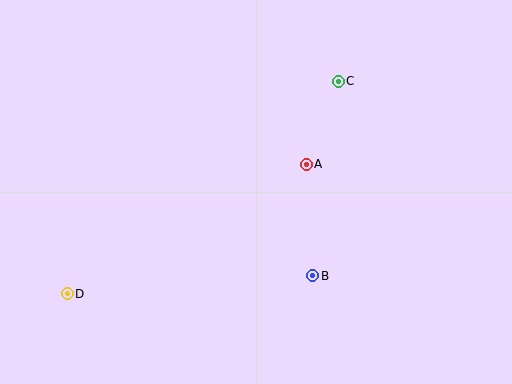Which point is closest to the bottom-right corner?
Point B is closest to the bottom-right corner.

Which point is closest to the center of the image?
Point A at (306, 164) is closest to the center.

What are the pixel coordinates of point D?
Point D is at (67, 294).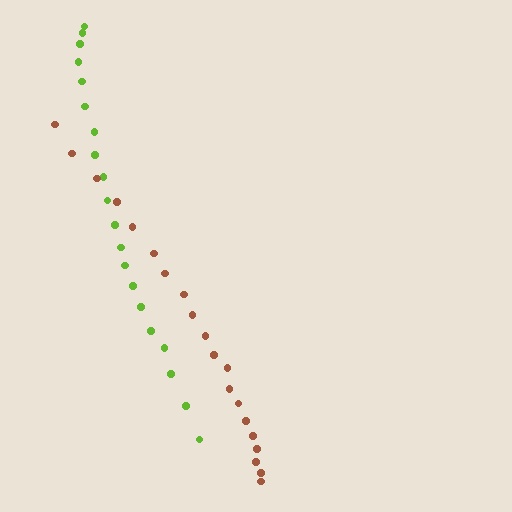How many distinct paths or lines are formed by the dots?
There are 2 distinct paths.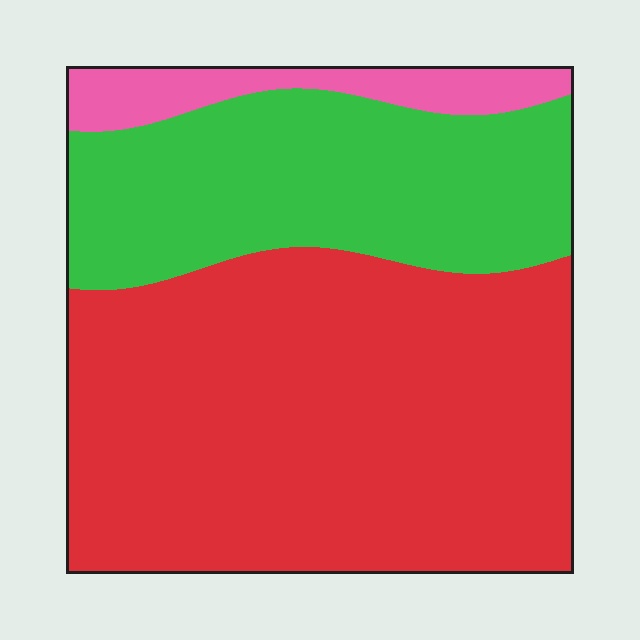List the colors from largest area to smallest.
From largest to smallest: red, green, pink.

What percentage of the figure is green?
Green takes up about one third (1/3) of the figure.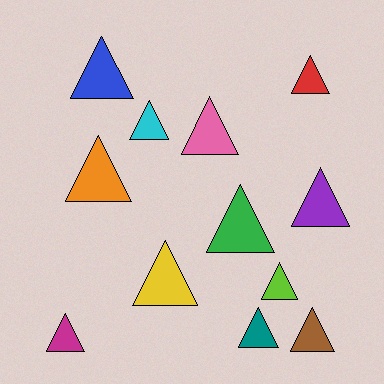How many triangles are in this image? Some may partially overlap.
There are 12 triangles.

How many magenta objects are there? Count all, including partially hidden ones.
There is 1 magenta object.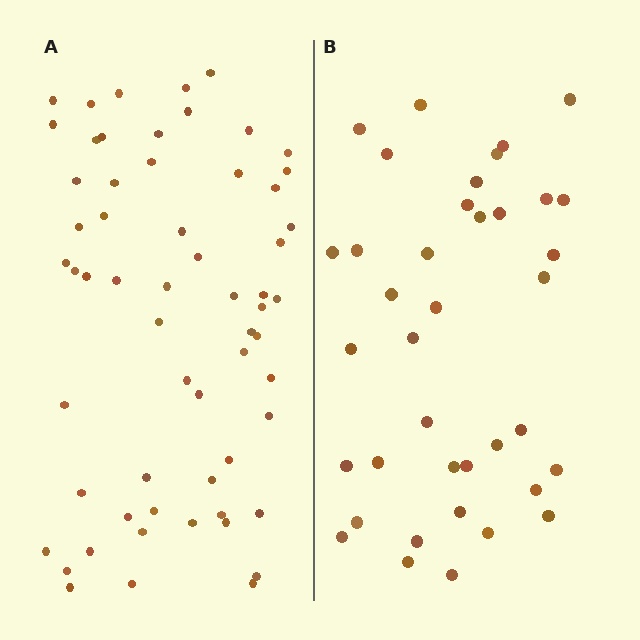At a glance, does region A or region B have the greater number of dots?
Region A (the left region) has more dots.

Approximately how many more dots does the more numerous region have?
Region A has approximately 20 more dots than region B.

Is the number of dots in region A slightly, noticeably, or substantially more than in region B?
Region A has substantially more. The ratio is roughly 1.6 to 1.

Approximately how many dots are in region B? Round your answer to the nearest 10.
About 40 dots. (The exact count is 38, which rounds to 40.)